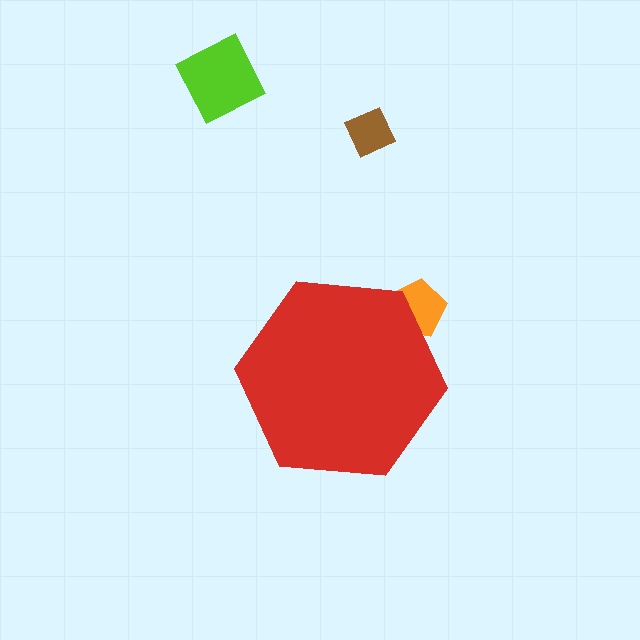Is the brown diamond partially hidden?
No, the brown diamond is fully visible.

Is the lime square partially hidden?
No, the lime square is fully visible.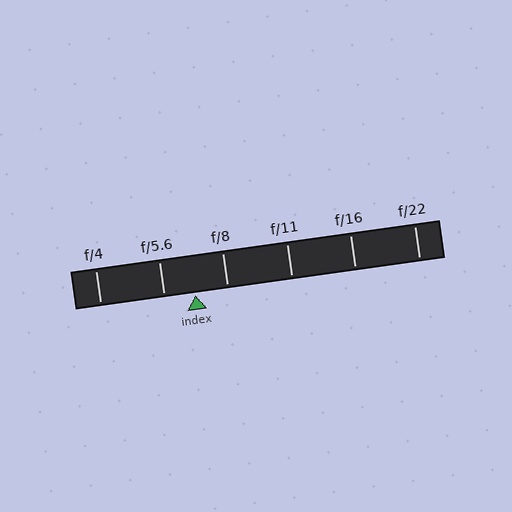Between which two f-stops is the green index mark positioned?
The index mark is between f/5.6 and f/8.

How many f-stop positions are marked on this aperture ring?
There are 6 f-stop positions marked.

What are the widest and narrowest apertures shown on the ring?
The widest aperture shown is f/4 and the narrowest is f/22.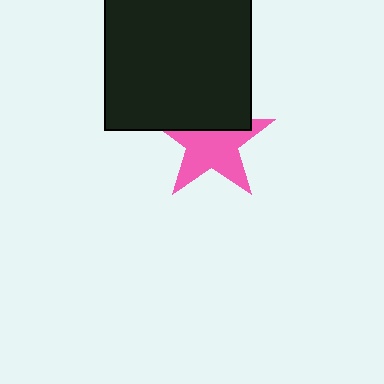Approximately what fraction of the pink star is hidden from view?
Roughly 36% of the pink star is hidden behind the black square.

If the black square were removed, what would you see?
You would see the complete pink star.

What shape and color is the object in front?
The object in front is a black square.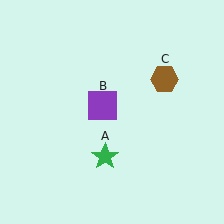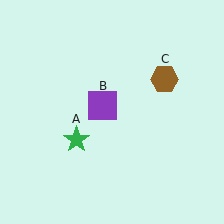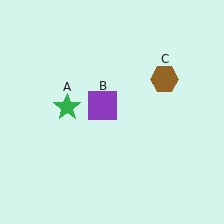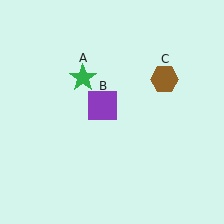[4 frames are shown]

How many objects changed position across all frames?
1 object changed position: green star (object A).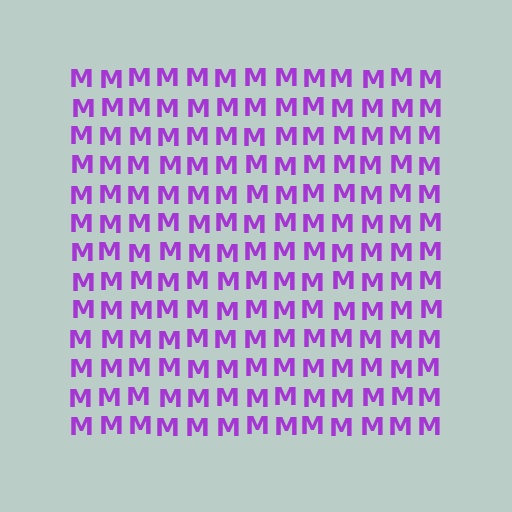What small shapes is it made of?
It is made of small letter M's.